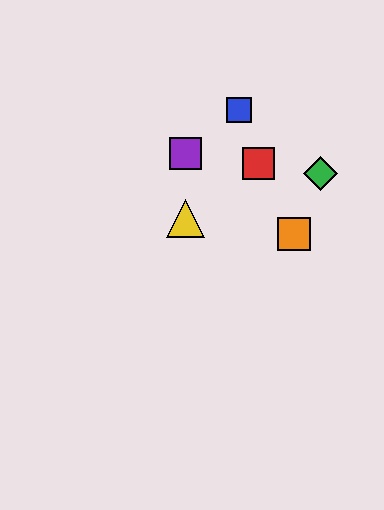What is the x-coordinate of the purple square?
The purple square is at x≈185.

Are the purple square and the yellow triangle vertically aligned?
Yes, both are at x≈185.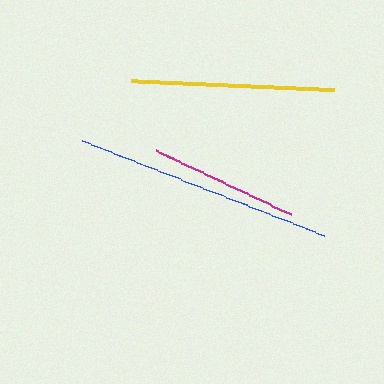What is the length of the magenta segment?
The magenta segment is approximately 150 pixels long.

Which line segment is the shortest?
The magenta line is the shortest at approximately 150 pixels.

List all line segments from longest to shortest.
From longest to shortest: blue, yellow, magenta.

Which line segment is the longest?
The blue line is the longest at approximately 260 pixels.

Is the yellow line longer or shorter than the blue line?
The blue line is longer than the yellow line.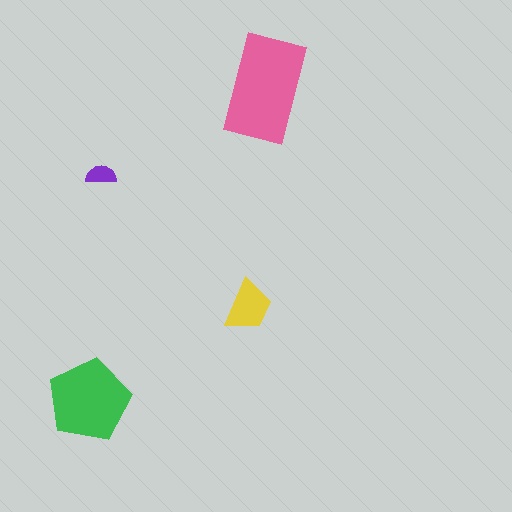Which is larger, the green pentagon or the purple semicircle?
The green pentagon.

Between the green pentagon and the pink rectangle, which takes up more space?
The pink rectangle.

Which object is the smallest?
The purple semicircle.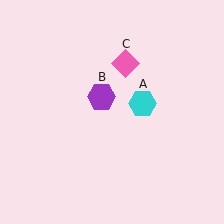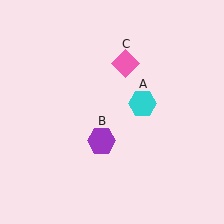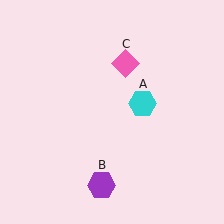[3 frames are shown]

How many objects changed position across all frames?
1 object changed position: purple hexagon (object B).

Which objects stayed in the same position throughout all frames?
Cyan hexagon (object A) and pink diamond (object C) remained stationary.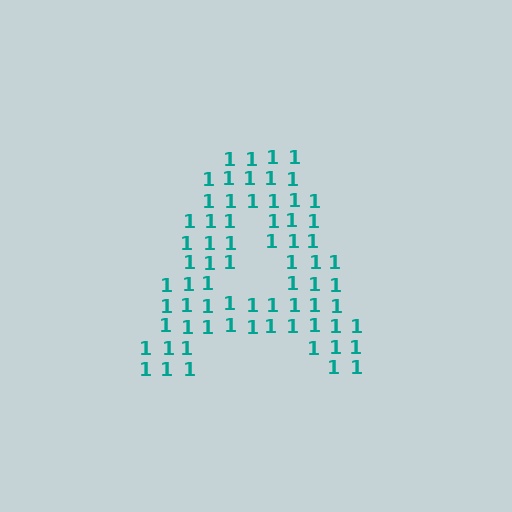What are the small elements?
The small elements are digit 1's.